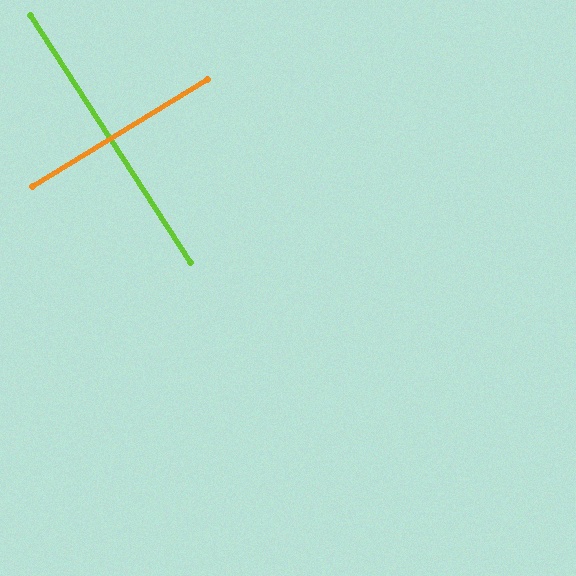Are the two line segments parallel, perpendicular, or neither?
Perpendicular — they meet at approximately 88°.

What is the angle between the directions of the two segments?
Approximately 88 degrees.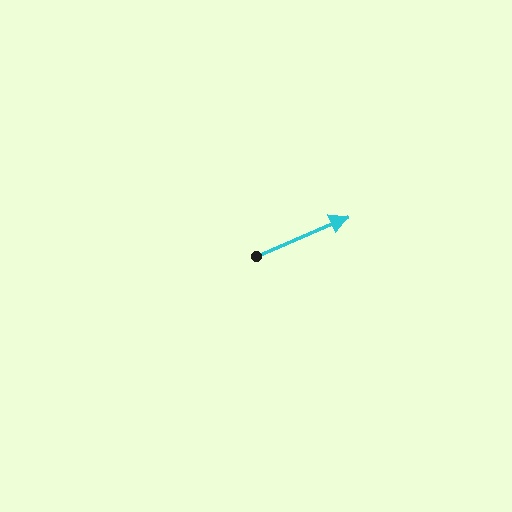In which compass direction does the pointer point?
Northeast.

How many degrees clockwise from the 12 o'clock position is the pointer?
Approximately 67 degrees.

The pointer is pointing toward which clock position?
Roughly 2 o'clock.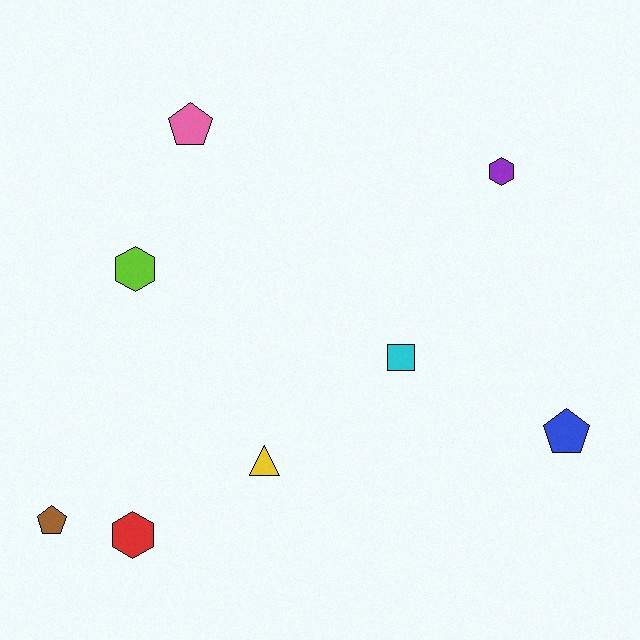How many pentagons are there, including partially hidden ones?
There are 3 pentagons.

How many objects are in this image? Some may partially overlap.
There are 8 objects.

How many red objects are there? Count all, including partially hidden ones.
There is 1 red object.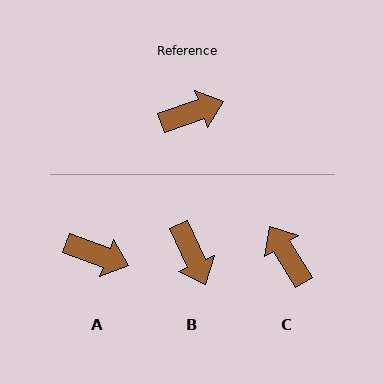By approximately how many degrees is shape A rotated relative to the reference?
Approximately 39 degrees clockwise.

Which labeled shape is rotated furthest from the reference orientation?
C, about 102 degrees away.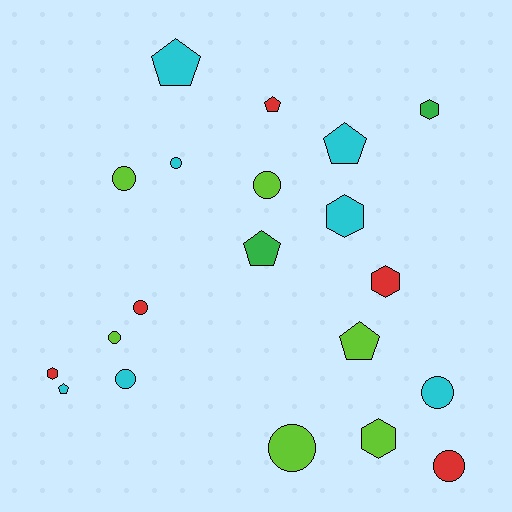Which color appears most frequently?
Cyan, with 7 objects.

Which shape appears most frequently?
Circle, with 9 objects.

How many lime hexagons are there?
There is 1 lime hexagon.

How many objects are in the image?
There are 20 objects.